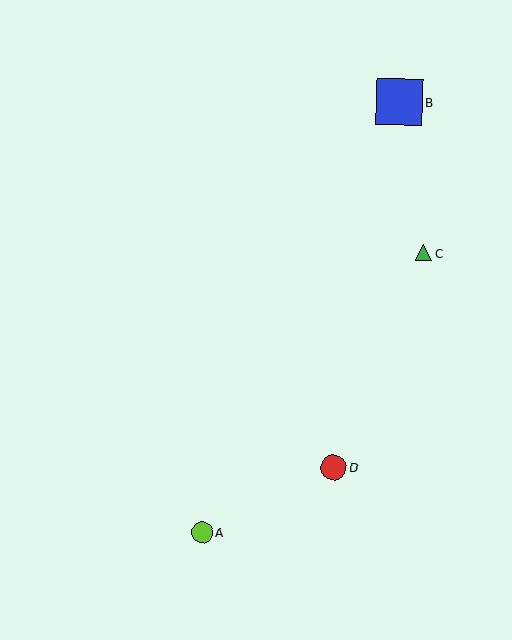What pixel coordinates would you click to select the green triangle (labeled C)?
Click at (424, 253) to select the green triangle C.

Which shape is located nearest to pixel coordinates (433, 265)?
The green triangle (labeled C) at (424, 253) is nearest to that location.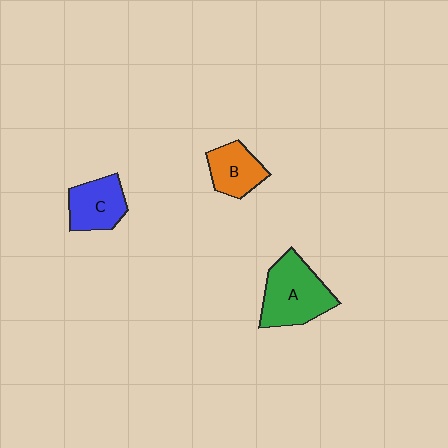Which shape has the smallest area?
Shape B (orange).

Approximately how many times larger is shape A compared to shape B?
Approximately 1.6 times.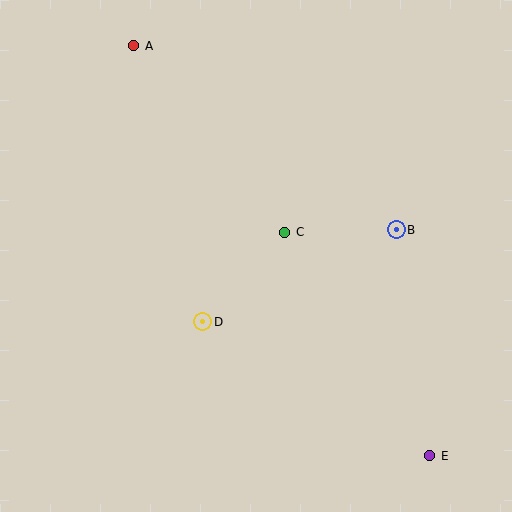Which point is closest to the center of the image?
Point C at (285, 232) is closest to the center.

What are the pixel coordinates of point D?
Point D is at (203, 322).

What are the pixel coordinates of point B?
Point B is at (396, 230).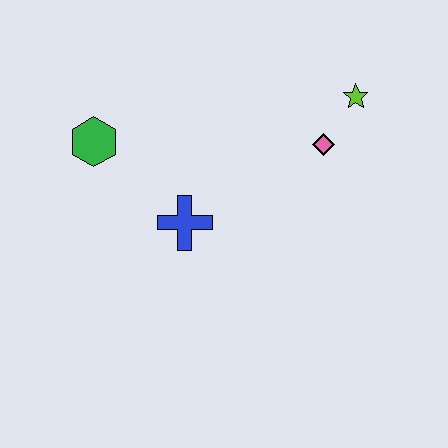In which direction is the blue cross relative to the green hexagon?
The blue cross is to the right of the green hexagon.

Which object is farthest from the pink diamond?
The green hexagon is farthest from the pink diamond.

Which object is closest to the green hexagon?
The blue cross is closest to the green hexagon.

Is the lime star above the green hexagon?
Yes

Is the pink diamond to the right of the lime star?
No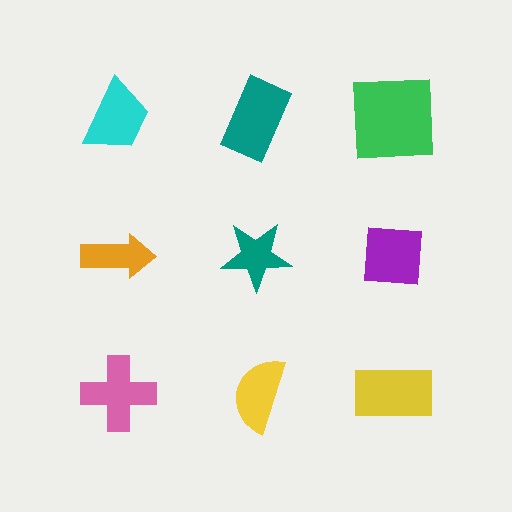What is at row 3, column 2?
A yellow semicircle.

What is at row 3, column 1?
A pink cross.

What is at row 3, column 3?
A yellow rectangle.